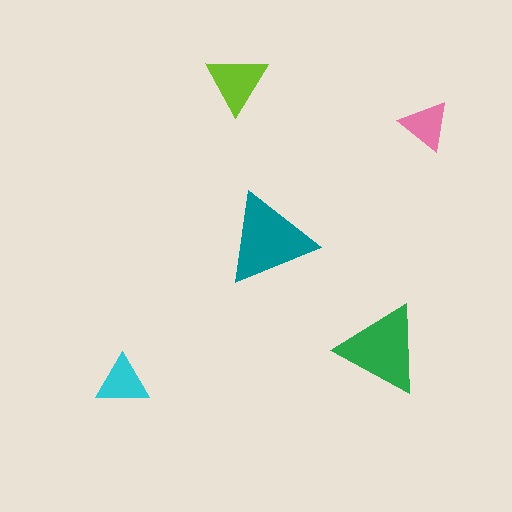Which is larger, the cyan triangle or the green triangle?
The green one.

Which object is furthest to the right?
The pink triangle is rightmost.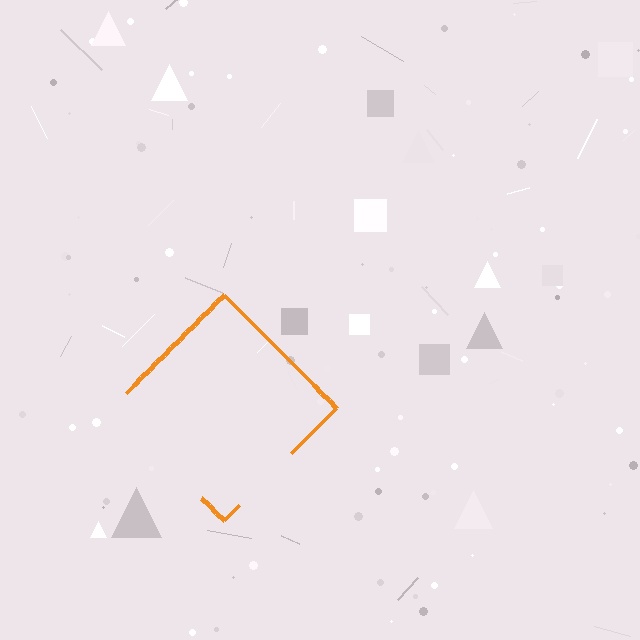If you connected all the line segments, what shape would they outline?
They would outline a diamond.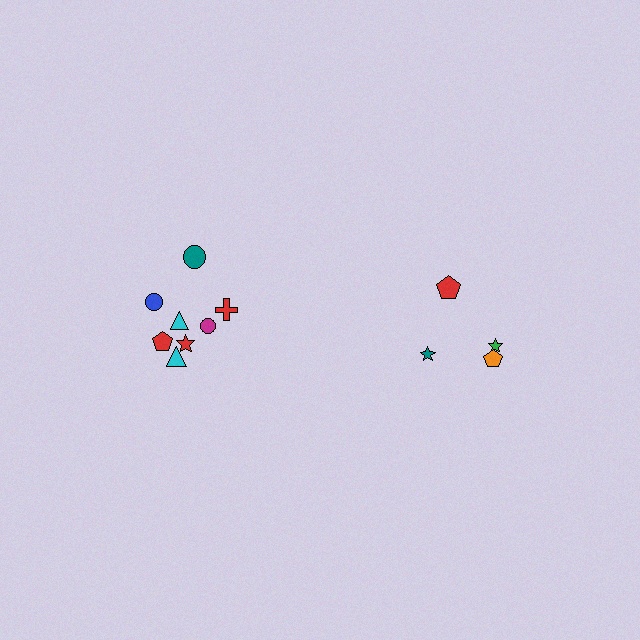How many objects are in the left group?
There are 8 objects.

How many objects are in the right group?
There are 4 objects.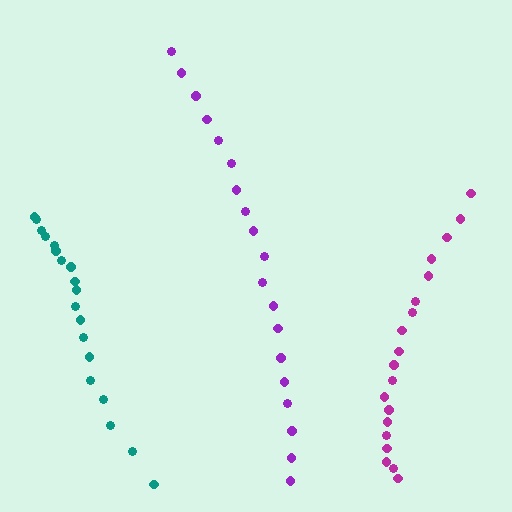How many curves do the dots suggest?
There are 3 distinct paths.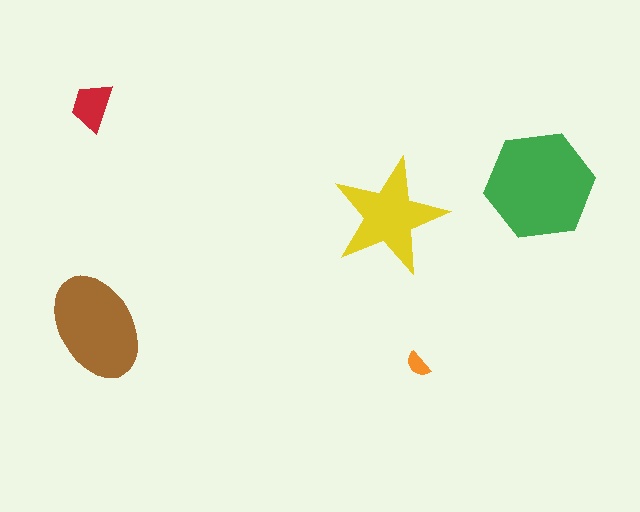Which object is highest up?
The red trapezoid is topmost.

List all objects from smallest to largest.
The orange semicircle, the red trapezoid, the yellow star, the brown ellipse, the green hexagon.